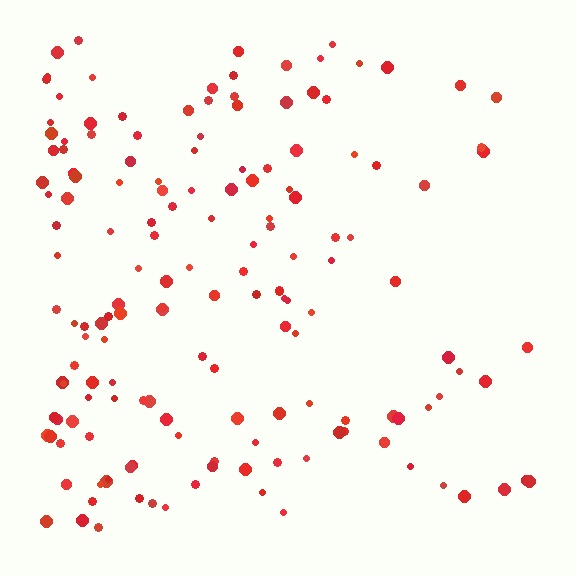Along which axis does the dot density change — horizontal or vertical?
Horizontal.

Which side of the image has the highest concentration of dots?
The left.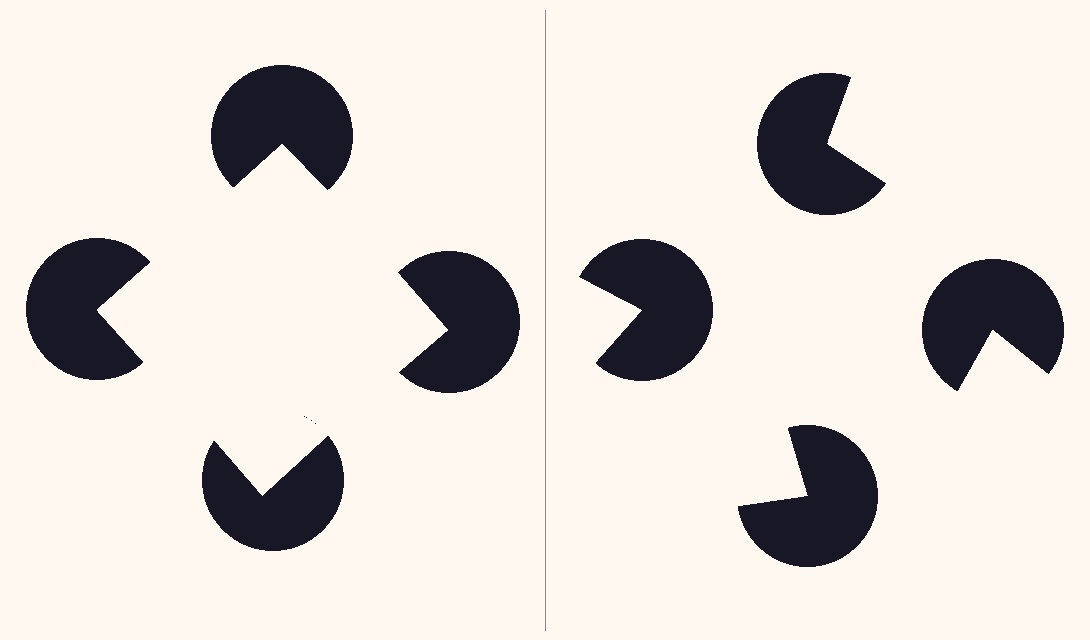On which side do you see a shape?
An illusory square appears on the left side. On the right side the wedge cuts are rotated, so no coherent shape forms.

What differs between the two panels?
The pac-man discs are positioned identically on both sides; only the wedge orientations differ. On the left they align to a square; on the right they are misaligned.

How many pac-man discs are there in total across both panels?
8 — 4 on each side.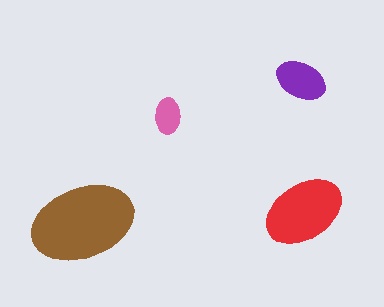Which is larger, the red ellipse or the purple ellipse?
The red one.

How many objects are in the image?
There are 4 objects in the image.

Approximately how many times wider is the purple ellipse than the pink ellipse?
About 1.5 times wider.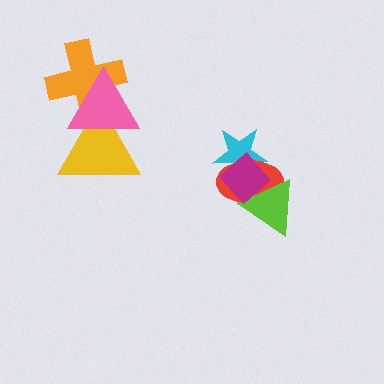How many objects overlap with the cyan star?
2 objects overlap with the cyan star.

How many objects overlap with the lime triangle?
2 objects overlap with the lime triangle.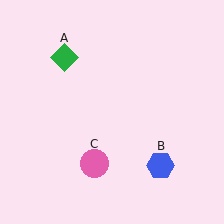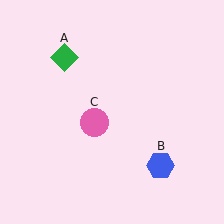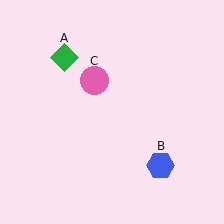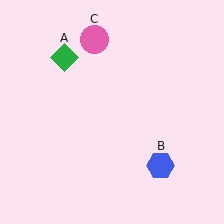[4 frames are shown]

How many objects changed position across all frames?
1 object changed position: pink circle (object C).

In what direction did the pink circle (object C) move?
The pink circle (object C) moved up.